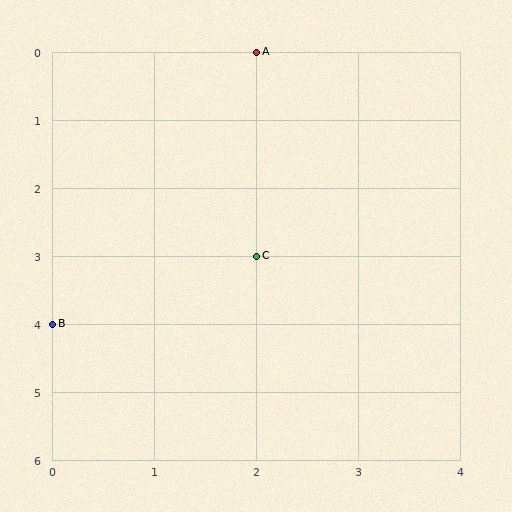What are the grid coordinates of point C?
Point C is at grid coordinates (2, 3).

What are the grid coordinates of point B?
Point B is at grid coordinates (0, 4).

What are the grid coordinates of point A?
Point A is at grid coordinates (2, 0).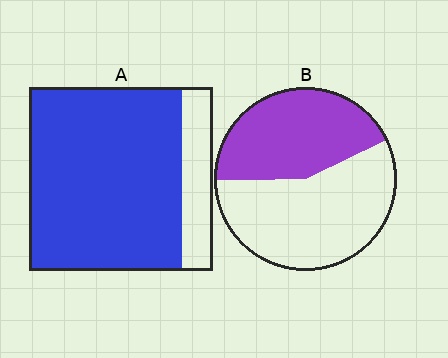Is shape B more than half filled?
No.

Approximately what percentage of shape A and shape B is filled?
A is approximately 85% and B is approximately 45%.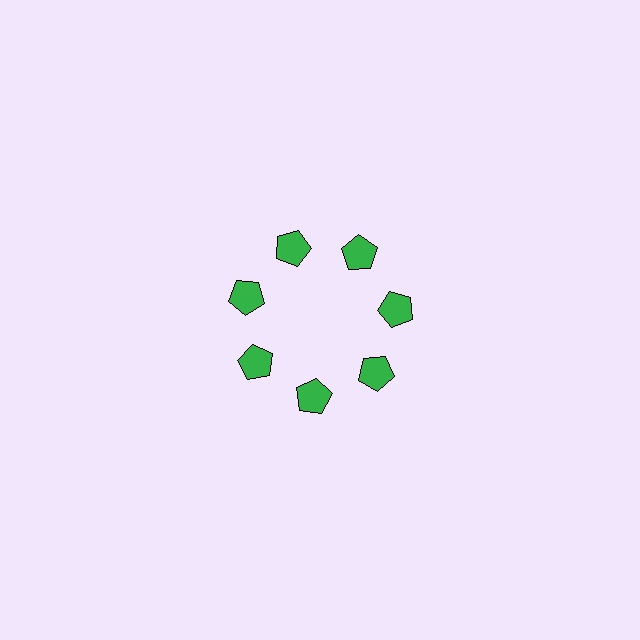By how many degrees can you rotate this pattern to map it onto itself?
The pattern maps onto itself every 51 degrees of rotation.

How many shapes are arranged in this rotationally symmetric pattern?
There are 7 shapes, arranged in 7 groups of 1.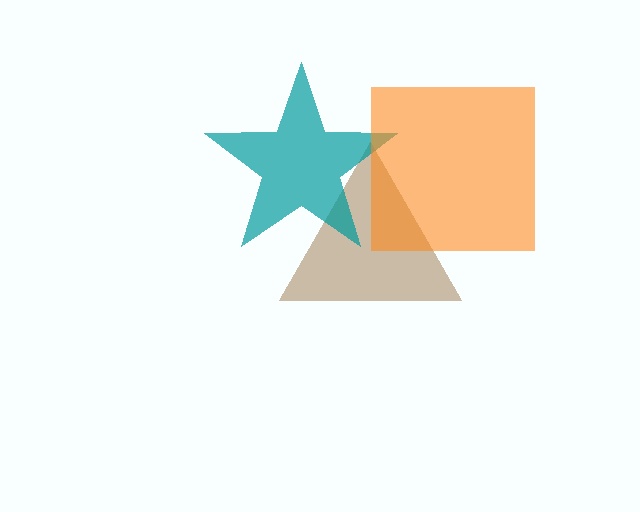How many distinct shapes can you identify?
There are 3 distinct shapes: a brown triangle, a teal star, an orange square.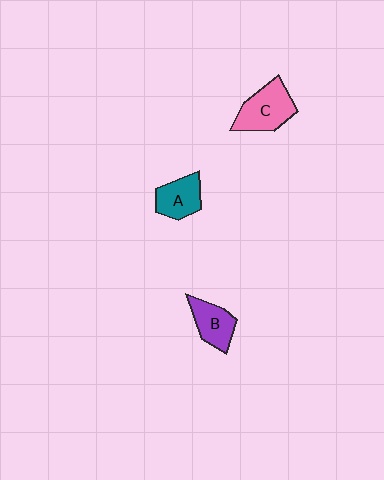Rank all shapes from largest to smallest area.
From largest to smallest: C (pink), A (teal), B (purple).